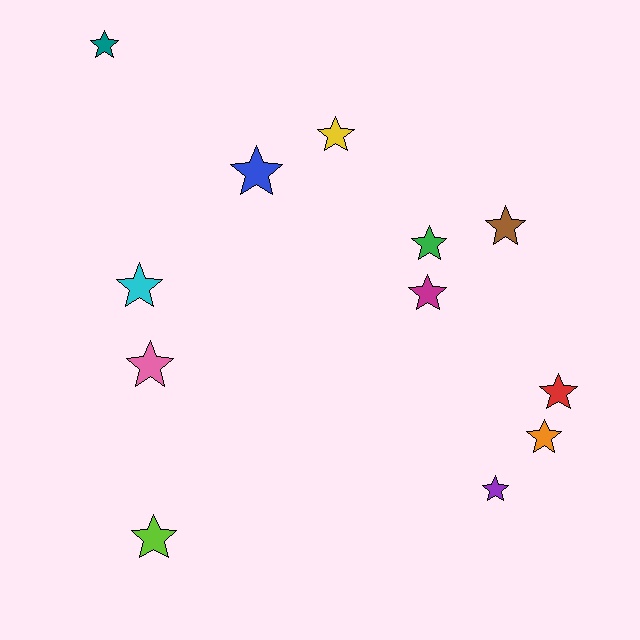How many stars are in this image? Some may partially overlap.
There are 12 stars.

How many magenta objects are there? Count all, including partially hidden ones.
There is 1 magenta object.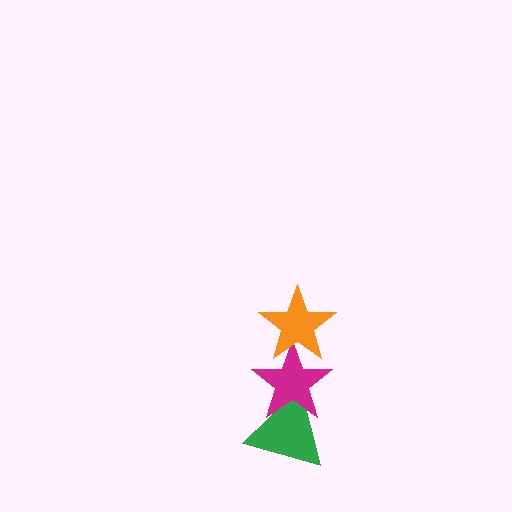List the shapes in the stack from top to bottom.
From top to bottom: the orange star, the magenta star, the green triangle.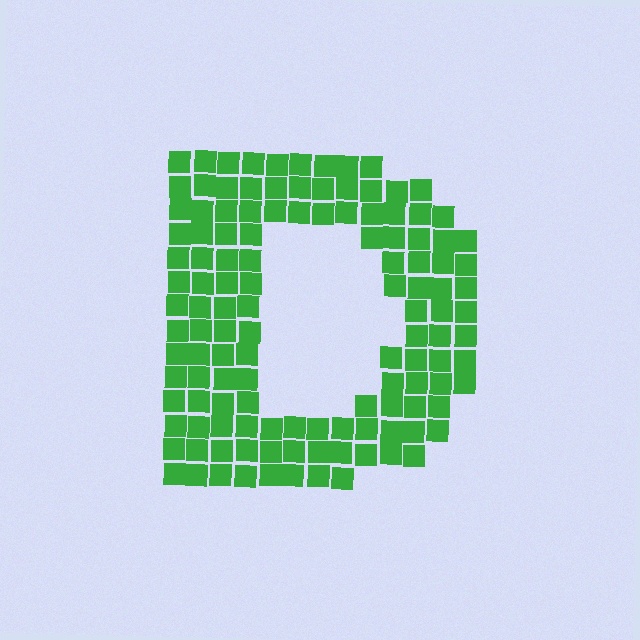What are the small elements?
The small elements are squares.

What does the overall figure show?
The overall figure shows the letter D.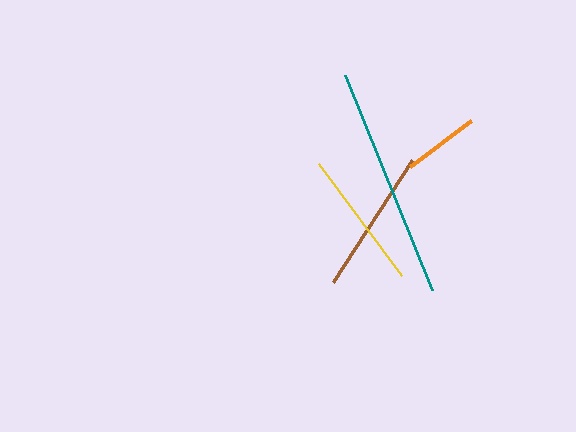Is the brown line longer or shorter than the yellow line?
The brown line is longer than the yellow line.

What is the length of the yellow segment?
The yellow segment is approximately 139 pixels long.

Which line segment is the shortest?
The orange line is the shortest at approximately 77 pixels.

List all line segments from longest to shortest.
From longest to shortest: teal, brown, yellow, orange.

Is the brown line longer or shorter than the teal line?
The teal line is longer than the brown line.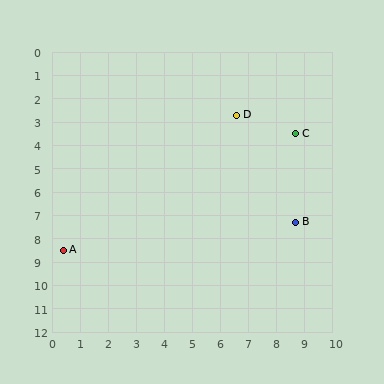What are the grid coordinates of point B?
Point B is at approximately (8.7, 7.3).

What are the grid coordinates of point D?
Point D is at approximately (6.6, 2.7).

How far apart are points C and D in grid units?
Points C and D are about 2.2 grid units apart.